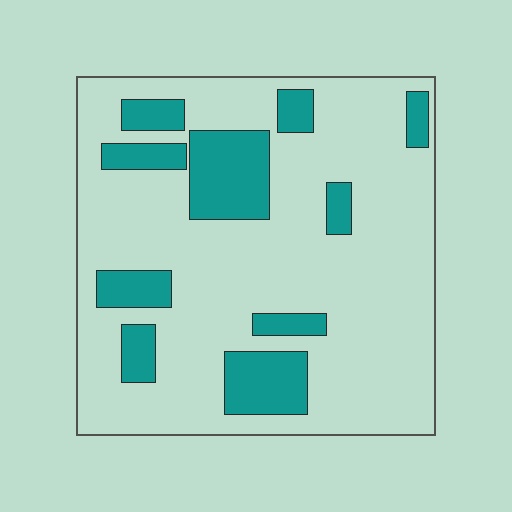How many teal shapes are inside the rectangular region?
10.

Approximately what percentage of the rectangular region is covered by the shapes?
Approximately 20%.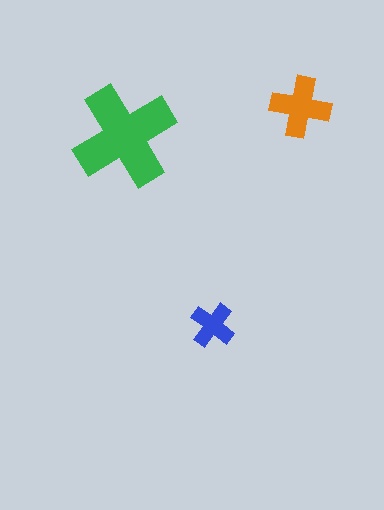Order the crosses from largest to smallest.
the green one, the orange one, the blue one.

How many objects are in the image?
There are 3 objects in the image.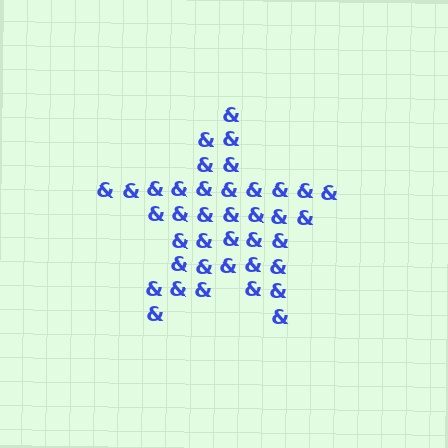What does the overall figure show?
The overall figure shows a star.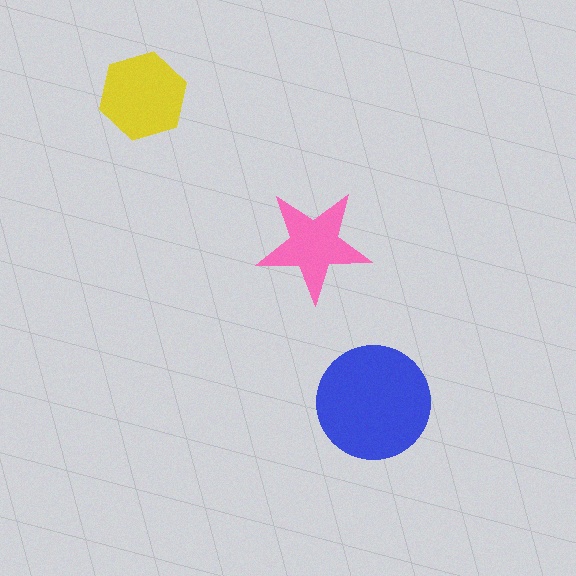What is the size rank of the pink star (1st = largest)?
3rd.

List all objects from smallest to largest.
The pink star, the yellow hexagon, the blue circle.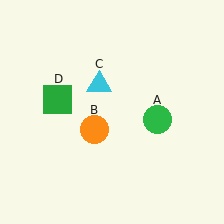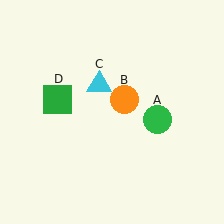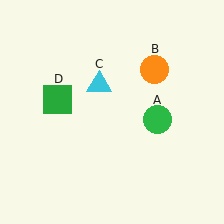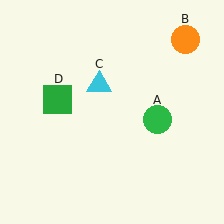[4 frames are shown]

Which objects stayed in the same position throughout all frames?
Green circle (object A) and cyan triangle (object C) and green square (object D) remained stationary.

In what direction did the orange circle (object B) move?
The orange circle (object B) moved up and to the right.